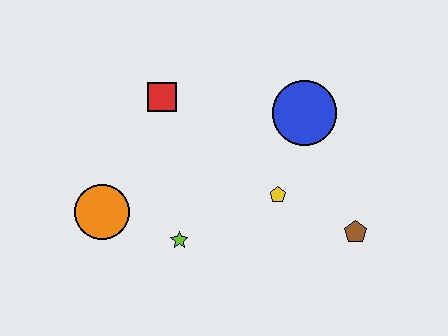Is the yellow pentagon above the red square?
No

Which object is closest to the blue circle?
The yellow pentagon is closest to the blue circle.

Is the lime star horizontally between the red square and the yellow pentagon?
Yes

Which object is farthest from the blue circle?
The orange circle is farthest from the blue circle.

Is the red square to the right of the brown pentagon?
No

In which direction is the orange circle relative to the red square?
The orange circle is below the red square.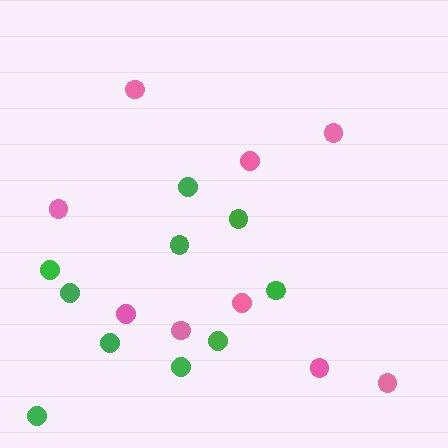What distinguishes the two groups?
There are 2 groups: one group of pink circles (9) and one group of green circles (10).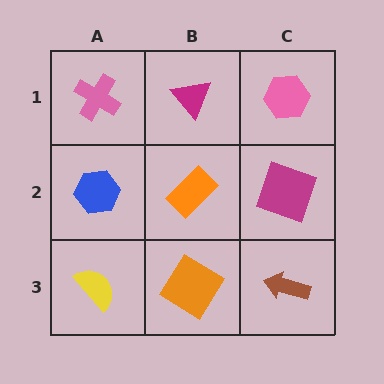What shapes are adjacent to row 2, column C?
A pink hexagon (row 1, column C), a brown arrow (row 3, column C), an orange rectangle (row 2, column B).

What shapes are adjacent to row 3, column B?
An orange rectangle (row 2, column B), a yellow semicircle (row 3, column A), a brown arrow (row 3, column C).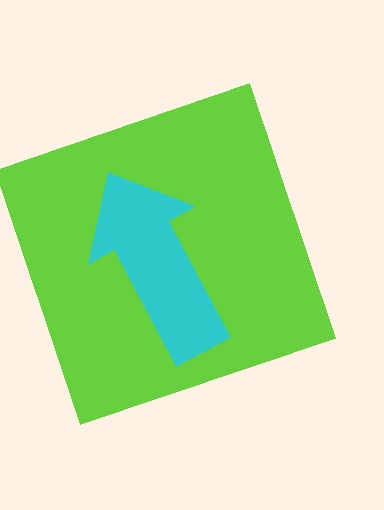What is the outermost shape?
The lime square.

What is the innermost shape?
The cyan arrow.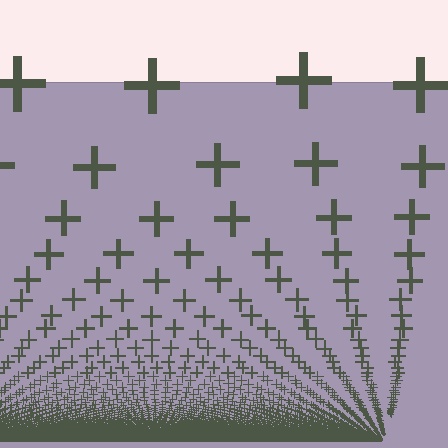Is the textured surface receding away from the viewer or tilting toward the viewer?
The surface appears to tilt toward the viewer. Texture elements get larger and sparser toward the top.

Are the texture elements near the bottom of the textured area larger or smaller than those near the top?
Smaller. The gradient is inverted — elements near the bottom are smaller and denser.